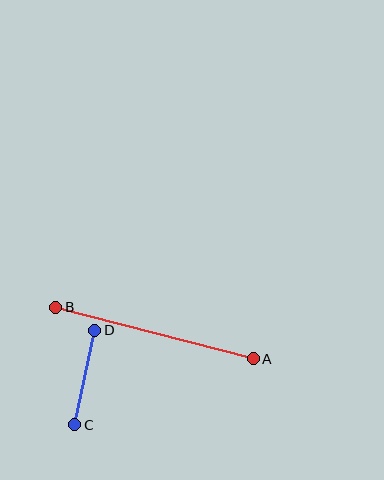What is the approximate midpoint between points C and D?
The midpoint is at approximately (85, 378) pixels.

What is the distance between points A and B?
The distance is approximately 204 pixels.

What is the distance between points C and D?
The distance is approximately 97 pixels.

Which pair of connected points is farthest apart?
Points A and B are farthest apart.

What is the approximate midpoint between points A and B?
The midpoint is at approximately (155, 333) pixels.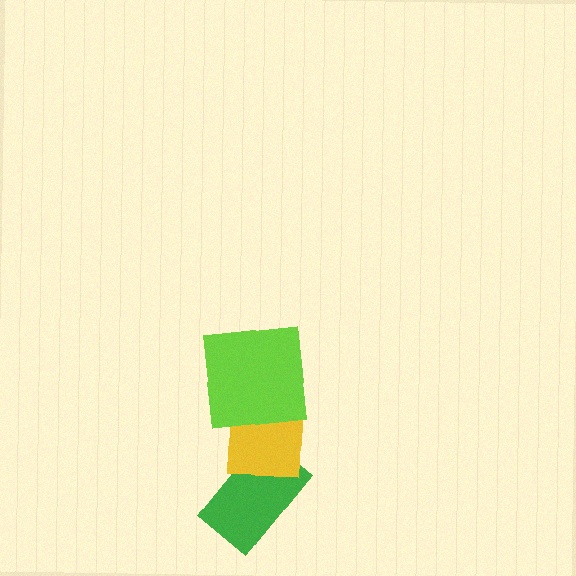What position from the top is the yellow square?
The yellow square is 2nd from the top.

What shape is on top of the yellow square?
The lime square is on top of the yellow square.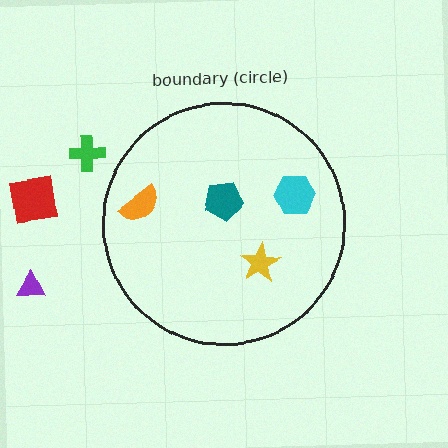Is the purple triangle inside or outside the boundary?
Outside.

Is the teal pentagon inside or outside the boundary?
Inside.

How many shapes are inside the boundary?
4 inside, 3 outside.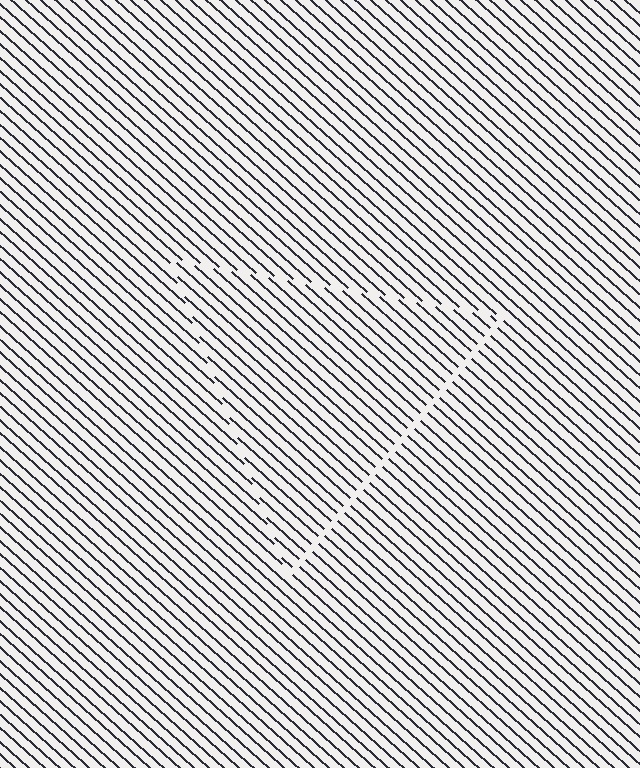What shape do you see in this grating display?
An illusory triangle. The interior of the shape contains the same grating, shifted by half a period — the contour is defined by the phase discontinuity where line-ends from the inner and outer gratings abut.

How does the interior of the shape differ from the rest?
The interior of the shape contains the same grating, shifted by half a period — the contour is defined by the phase discontinuity where line-ends from the inner and outer gratings abut.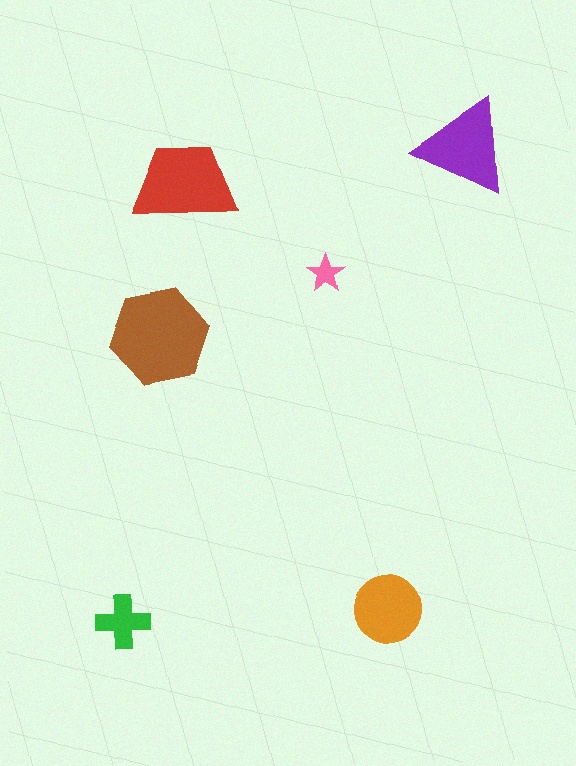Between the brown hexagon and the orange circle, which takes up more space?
The brown hexagon.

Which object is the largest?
The brown hexagon.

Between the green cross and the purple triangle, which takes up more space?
The purple triangle.